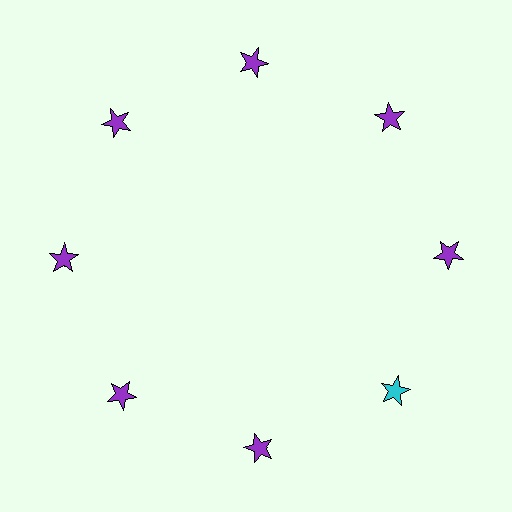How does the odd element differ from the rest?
It has a different color: cyan instead of purple.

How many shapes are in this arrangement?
There are 8 shapes arranged in a ring pattern.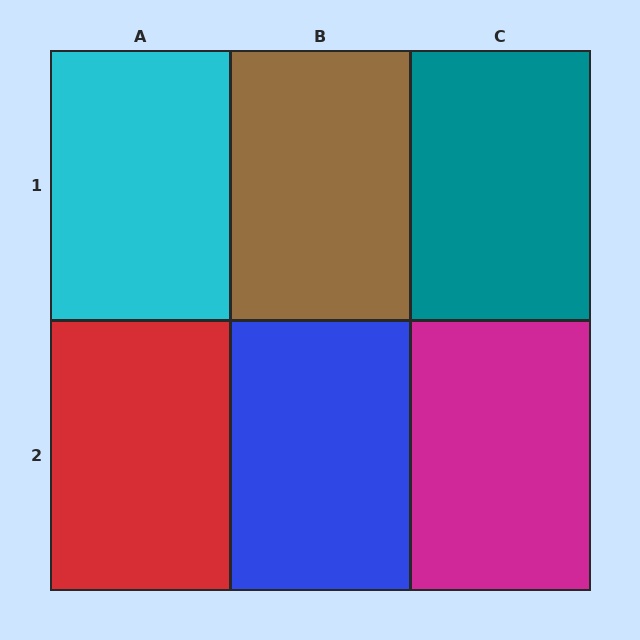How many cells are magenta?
1 cell is magenta.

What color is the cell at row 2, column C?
Magenta.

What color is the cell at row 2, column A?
Red.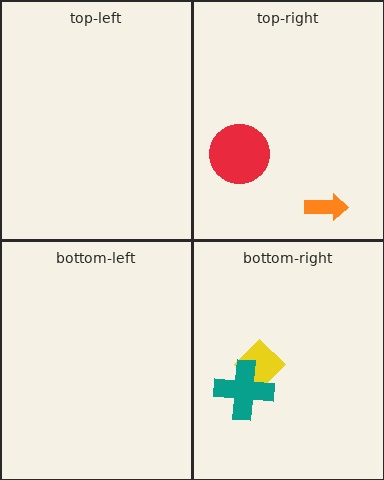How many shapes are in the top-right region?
2.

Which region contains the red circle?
The top-right region.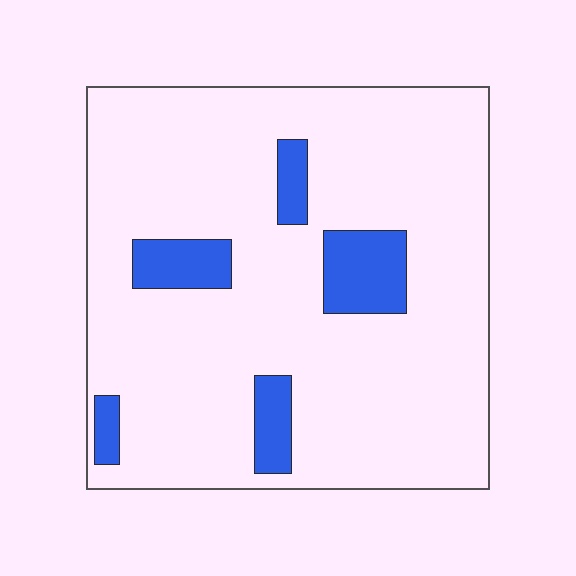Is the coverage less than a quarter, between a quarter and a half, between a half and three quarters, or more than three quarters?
Less than a quarter.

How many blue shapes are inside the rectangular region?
5.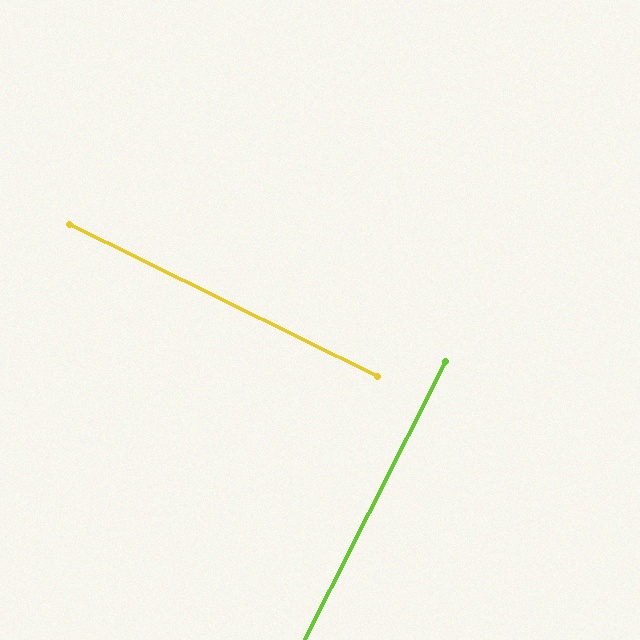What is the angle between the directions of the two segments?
Approximately 90 degrees.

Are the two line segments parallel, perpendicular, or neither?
Perpendicular — they meet at approximately 90°.